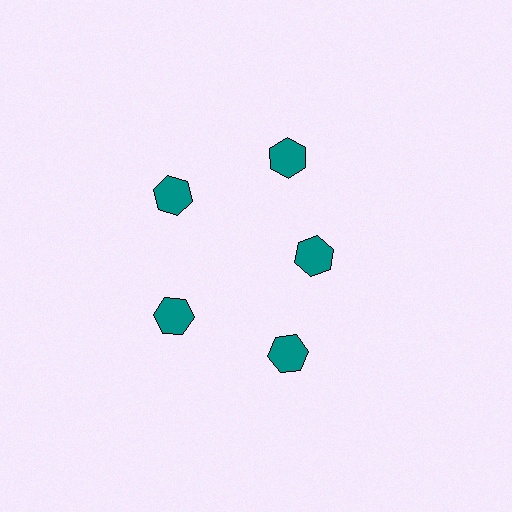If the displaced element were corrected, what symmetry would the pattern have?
It would have 5-fold rotational symmetry — the pattern would map onto itself every 72 degrees.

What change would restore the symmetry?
The symmetry would be restored by moving it outward, back onto the ring so that all 5 hexagons sit at equal angles and equal distance from the center.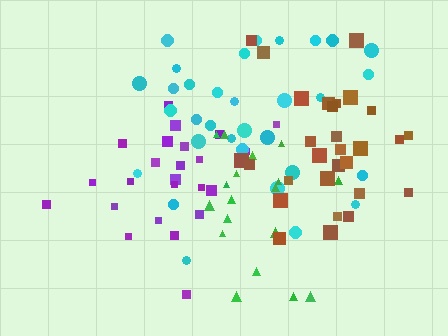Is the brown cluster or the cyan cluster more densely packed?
Brown.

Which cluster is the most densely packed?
Purple.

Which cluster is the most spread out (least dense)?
Green.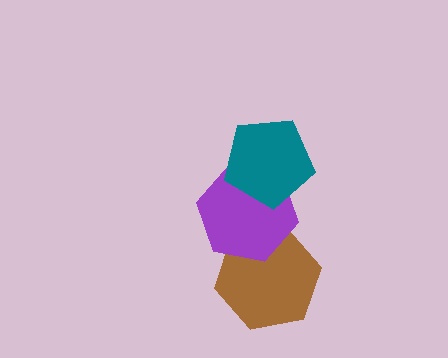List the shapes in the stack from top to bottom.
From top to bottom: the teal pentagon, the purple hexagon, the brown hexagon.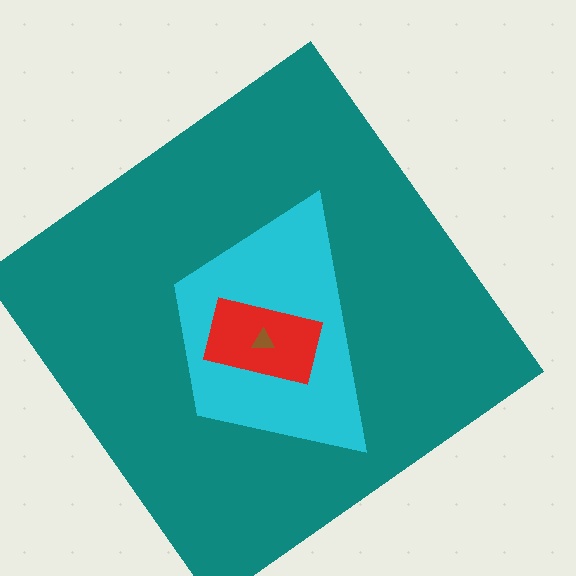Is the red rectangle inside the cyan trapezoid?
Yes.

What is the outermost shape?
The teal diamond.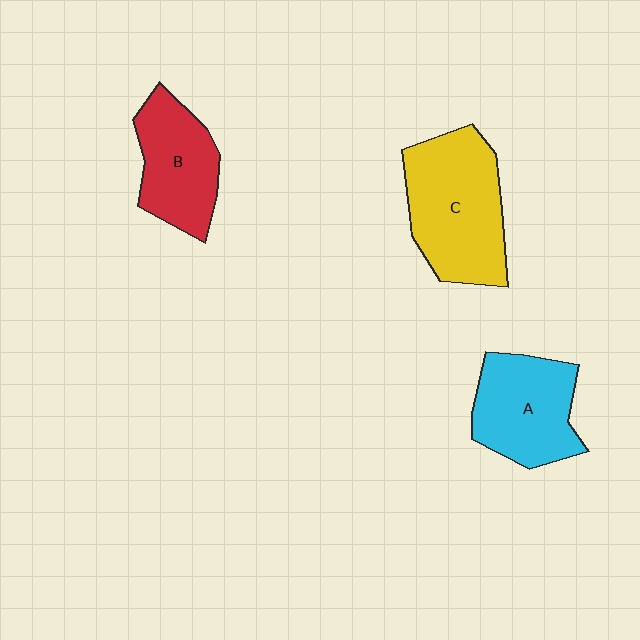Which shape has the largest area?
Shape C (yellow).